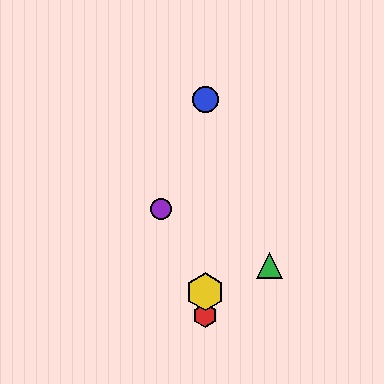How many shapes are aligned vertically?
3 shapes (the red hexagon, the blue circle, the yellow hexagon) are aligned vertically.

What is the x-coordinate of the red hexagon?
The red hexagon is at x≈205.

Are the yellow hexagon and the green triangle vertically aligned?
No, the yellow hexagon is at x≈205 and the green triangle is at x≈270.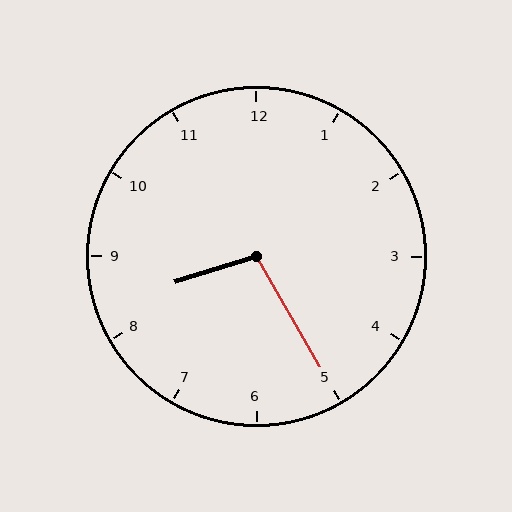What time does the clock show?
8:25.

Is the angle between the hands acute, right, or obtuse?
It is obtuse.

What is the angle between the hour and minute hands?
Approximately 102 degrees.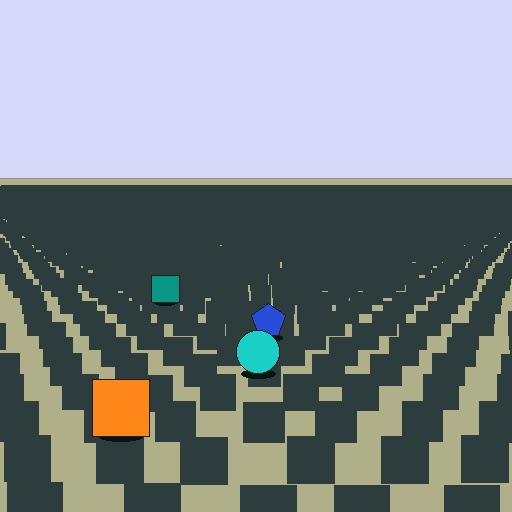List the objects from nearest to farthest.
From nearest to farthest: the orange square, the cyan circle, the blue pentagon, the teal square.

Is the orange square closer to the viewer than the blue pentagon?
Yes. The orange square is closer — you can tell from the texture gradient: the ground texture is coarser near it.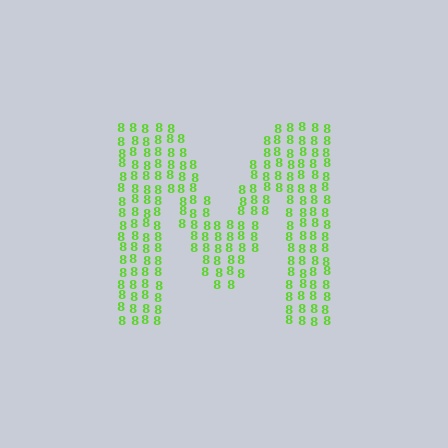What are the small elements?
The small elements are digit 8's.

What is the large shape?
The large shape is the letter M.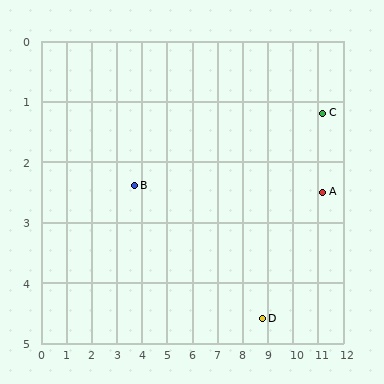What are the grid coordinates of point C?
Point C is at approximately (11.2, 1.2).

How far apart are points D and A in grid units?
Points D and A are about 3.2 grid units apart.